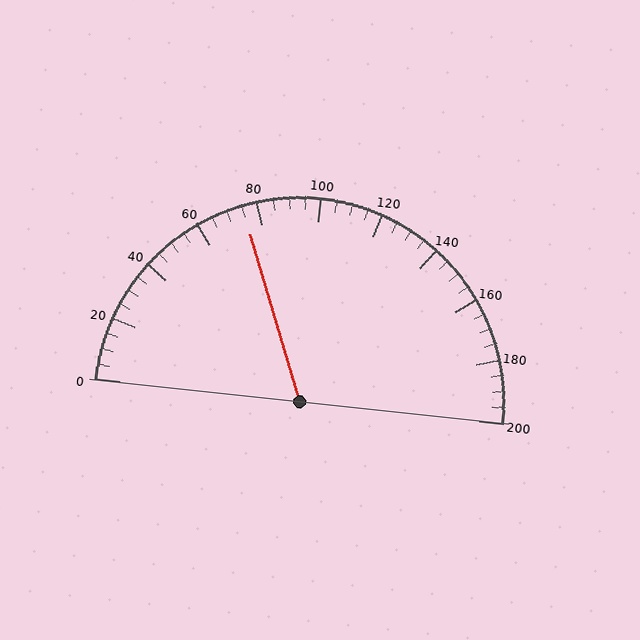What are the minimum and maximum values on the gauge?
The gauge ranges from 0 to 200.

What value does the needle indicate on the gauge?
The needle indicates approximately 75.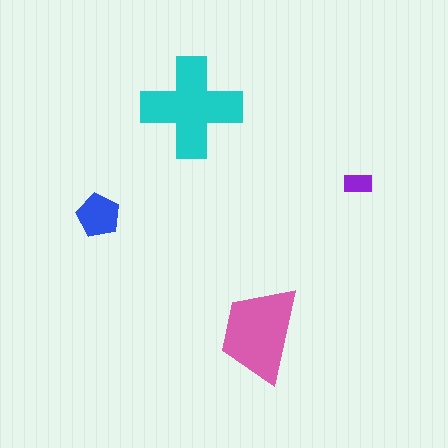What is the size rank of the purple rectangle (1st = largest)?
4th.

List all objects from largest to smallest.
The cyan cross, the pink trapezoid, the blue pentagon, the purple rectangle.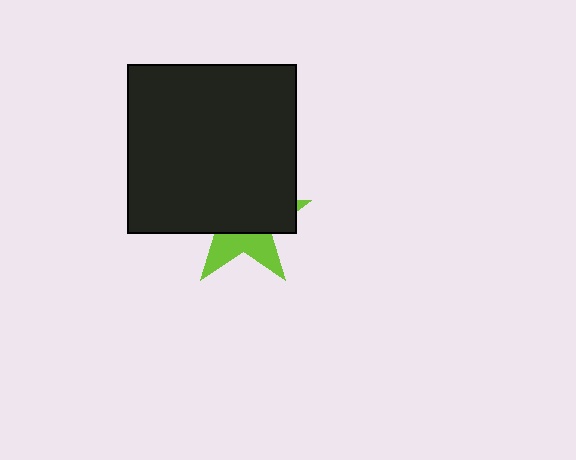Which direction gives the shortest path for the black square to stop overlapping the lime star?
Moving up gives the shortest separation.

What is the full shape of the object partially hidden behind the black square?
The partially hidden object is a lime star.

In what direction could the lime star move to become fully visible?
The lime star could move down. That would shift it out from behind the black square entirely.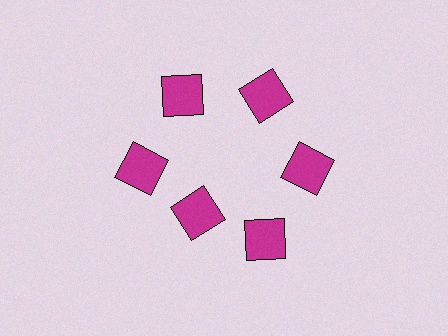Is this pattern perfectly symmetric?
No. The 6 magenta squares are arranged in a ring, but one element near the 7 o'clock position is pulled inward toward the center, breaking the 6-fold rotational symmetry.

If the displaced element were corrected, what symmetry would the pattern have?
It would have 6-fold rotational symmetry — the pattern would map onto itself every 60 degrees.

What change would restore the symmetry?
The symmetry would be restored by moving it outward, back onto the ring so that all 6 squares sit at equal angles and equal distance from the center.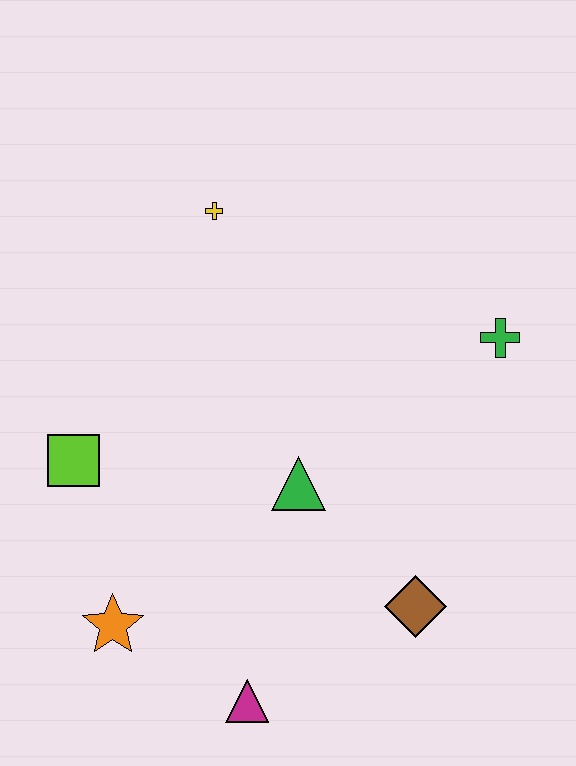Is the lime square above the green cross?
No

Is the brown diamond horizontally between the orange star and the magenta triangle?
No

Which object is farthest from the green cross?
The orange star is farthest from the green cross.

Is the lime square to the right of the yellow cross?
No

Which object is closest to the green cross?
The green triangle is closest to the green cross.